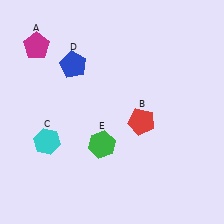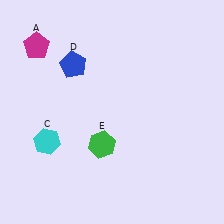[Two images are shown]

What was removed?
The red pentagon (B) was removed in Image 2.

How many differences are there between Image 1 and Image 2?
There is 1 difference between the two images.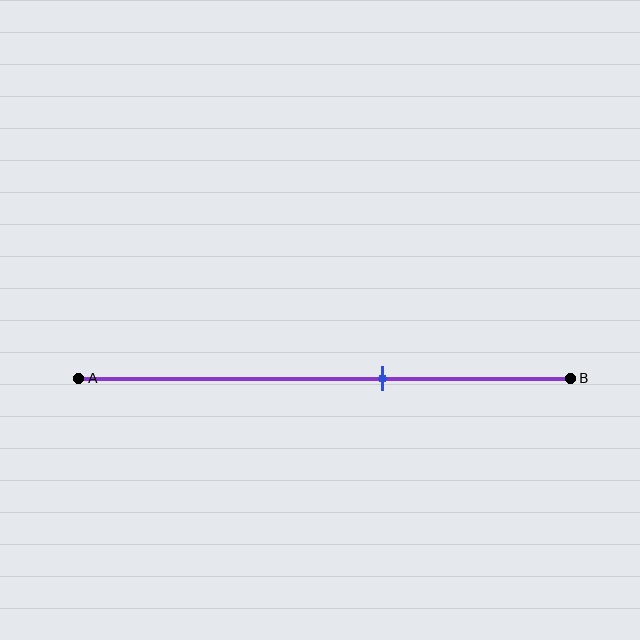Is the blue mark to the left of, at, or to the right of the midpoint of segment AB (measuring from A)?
The blue mark is to the right of the midpoint of segment AB.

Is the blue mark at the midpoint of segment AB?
No, the mark is at about 60% from A, not at the 50% midpoint.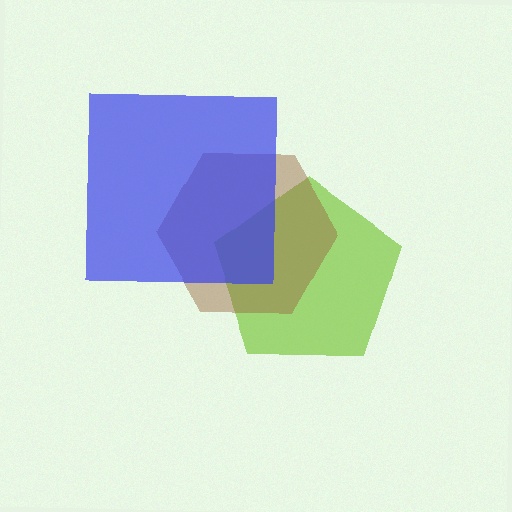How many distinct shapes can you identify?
There are 3 distinct shapes: a lime pentagon, a brown hexagon, a blue square.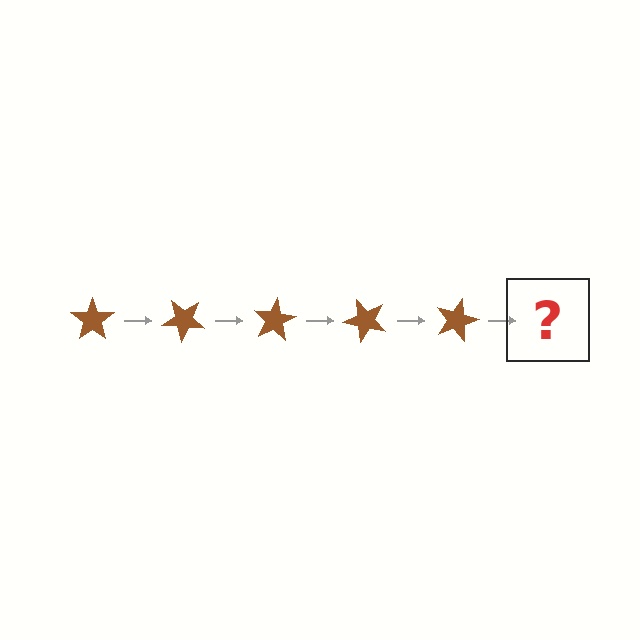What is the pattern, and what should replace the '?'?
The pattern is that the star rotates 40 degrees each step. The '?' should be a brown star rotated 200 degrees.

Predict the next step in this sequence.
The next step is a brown star rotated 200 degrees.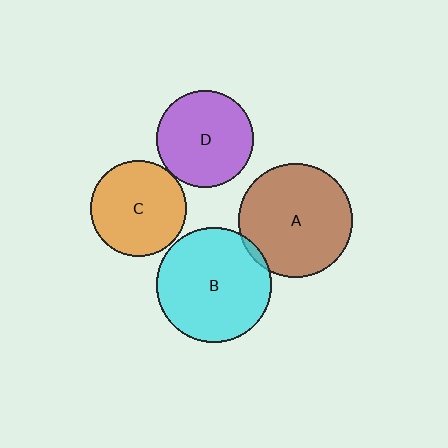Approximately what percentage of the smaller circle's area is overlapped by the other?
Approximately 5%.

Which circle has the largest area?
Circle B (cyan).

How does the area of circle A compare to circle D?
Approximately 1.4 times.